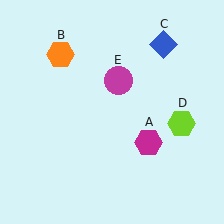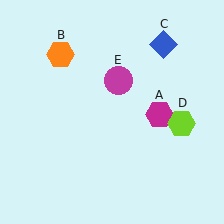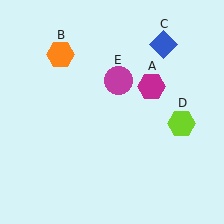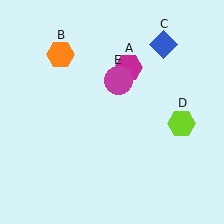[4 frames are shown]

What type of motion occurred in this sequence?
The magenta hexagon (object A) rotated counterclockwise around the center of the scene.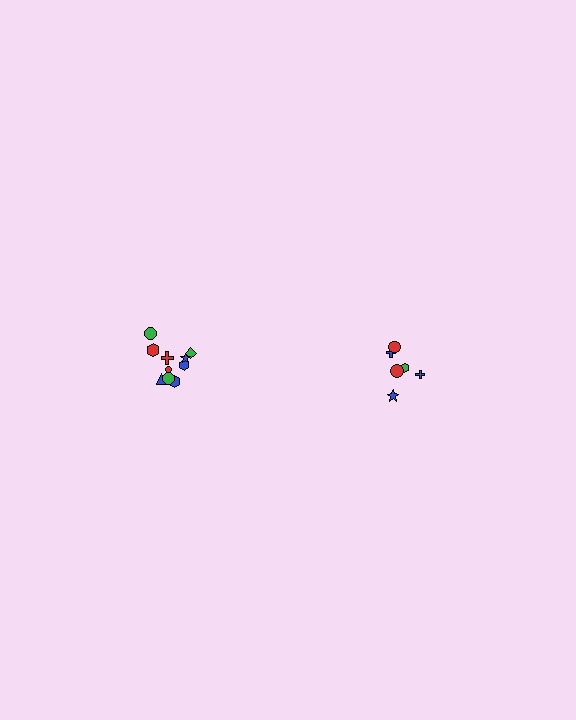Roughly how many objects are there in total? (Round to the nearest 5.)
Roughly 15 objects in total.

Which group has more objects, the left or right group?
The left group.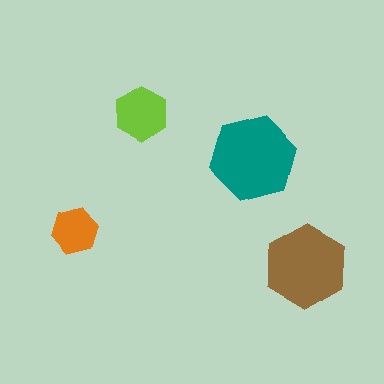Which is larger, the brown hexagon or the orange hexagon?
The brown one.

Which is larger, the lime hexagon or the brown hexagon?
The brown one.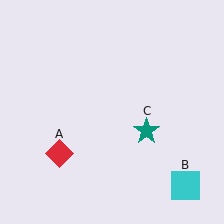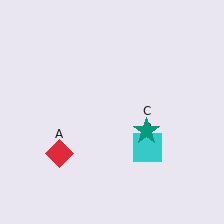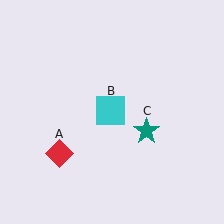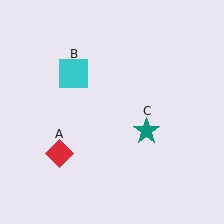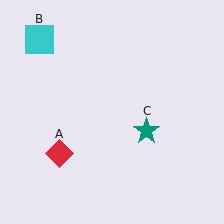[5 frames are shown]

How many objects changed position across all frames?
1 object changed position: cyan square (object B).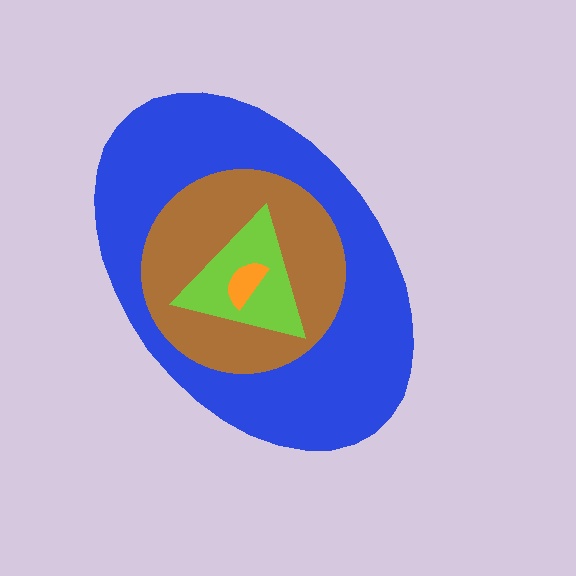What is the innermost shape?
The orange semicircle.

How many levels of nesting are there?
4.